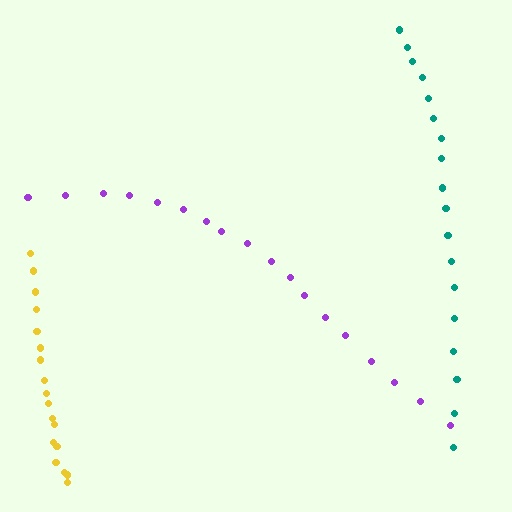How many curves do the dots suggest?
There are 3 distinct paths.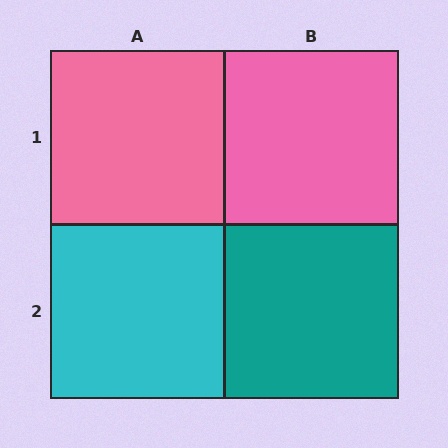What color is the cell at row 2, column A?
Cyan.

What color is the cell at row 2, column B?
Teal.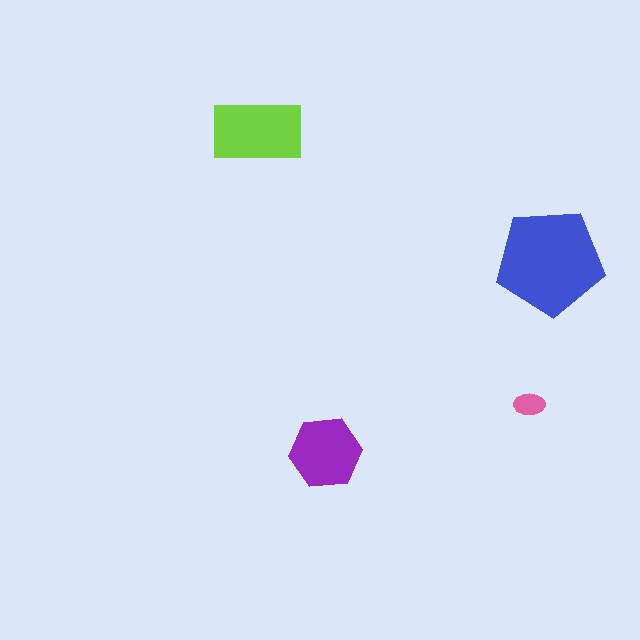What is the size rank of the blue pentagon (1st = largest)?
1st.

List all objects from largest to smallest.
The blue pentagon, the lime rectangle, the purple hexagon, the pink ellipse.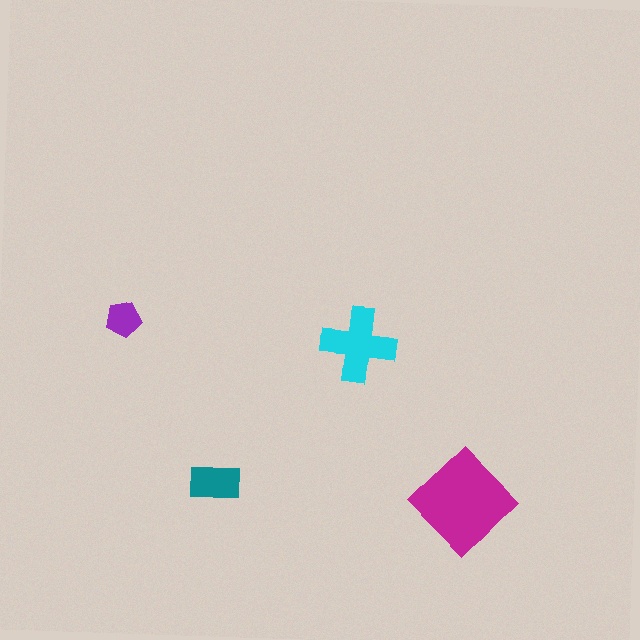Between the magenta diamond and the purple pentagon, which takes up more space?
The magenta diamond.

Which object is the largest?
The magenta diamond.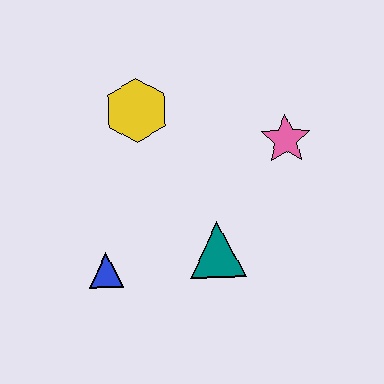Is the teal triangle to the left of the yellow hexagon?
No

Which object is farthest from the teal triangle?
The yellow hexagon is farthest from the teal triangle.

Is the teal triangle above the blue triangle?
Yes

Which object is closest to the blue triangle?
The teal triangle is closest to the blue triangle.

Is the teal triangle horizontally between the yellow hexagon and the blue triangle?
No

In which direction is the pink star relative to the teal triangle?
The pink star is above the teal triangle.